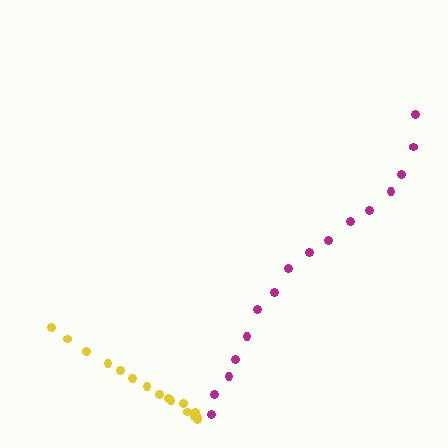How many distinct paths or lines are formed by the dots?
There are 2 distinct paths.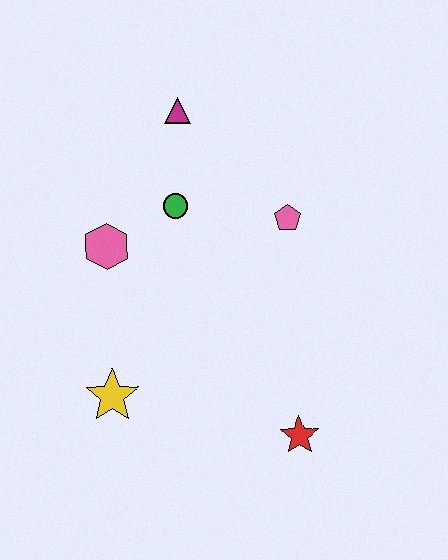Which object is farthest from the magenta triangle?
The red star is farthest from the magenta triangle.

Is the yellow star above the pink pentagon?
No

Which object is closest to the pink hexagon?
The green circle is closest to the pink hexagon.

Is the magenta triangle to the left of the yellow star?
No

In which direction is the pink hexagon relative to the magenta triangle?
The pink hexagon is below the magenta triangle.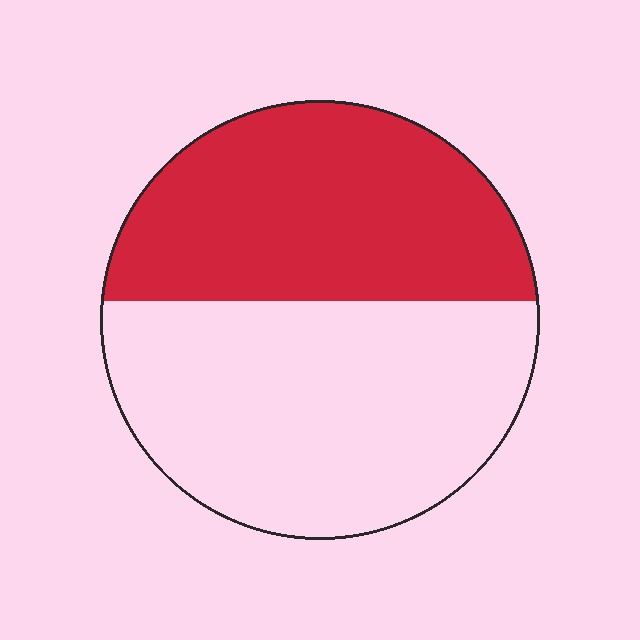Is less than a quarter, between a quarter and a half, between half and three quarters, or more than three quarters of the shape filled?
Between a quarter and a half.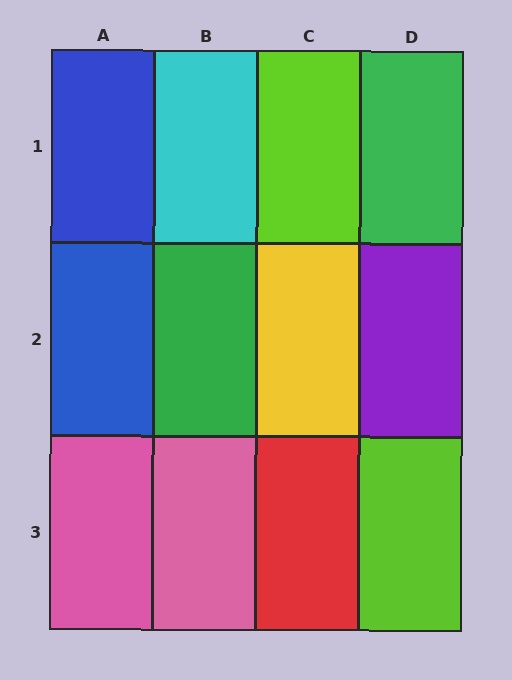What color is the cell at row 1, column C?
Lime.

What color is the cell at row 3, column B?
Pink.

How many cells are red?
1 cell is red.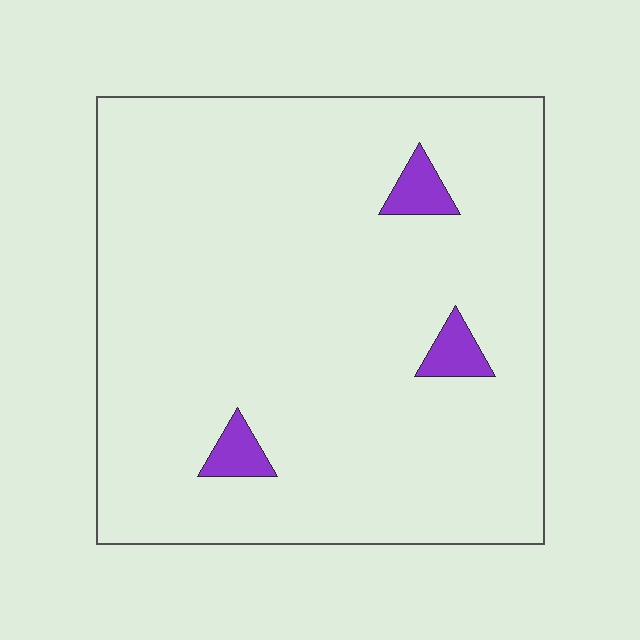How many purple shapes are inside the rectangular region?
3.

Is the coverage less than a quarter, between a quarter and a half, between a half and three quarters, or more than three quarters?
Less than a quarter.